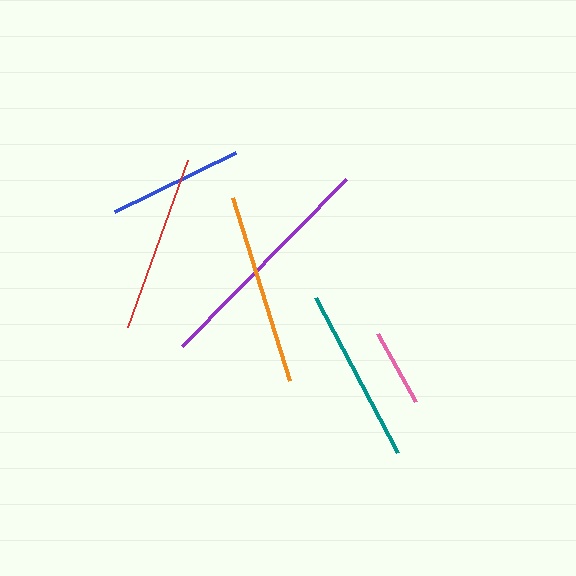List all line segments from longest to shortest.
From longest to shortest: purple, orange, red, teal, blue, pink.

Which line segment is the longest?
The purple line is the longest at approximately 235 pixels.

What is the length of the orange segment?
The orange segment is approximately 192 pixels long.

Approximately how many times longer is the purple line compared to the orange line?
The purple line is approximately 1.2 times the length of the orange line.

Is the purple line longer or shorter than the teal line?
The purple line is longer than the teal line.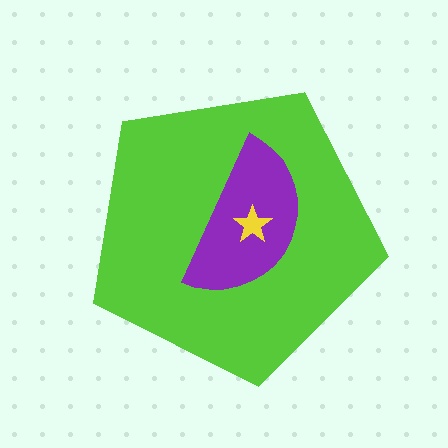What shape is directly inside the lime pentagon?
The purple semicircle.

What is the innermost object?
The yellow star.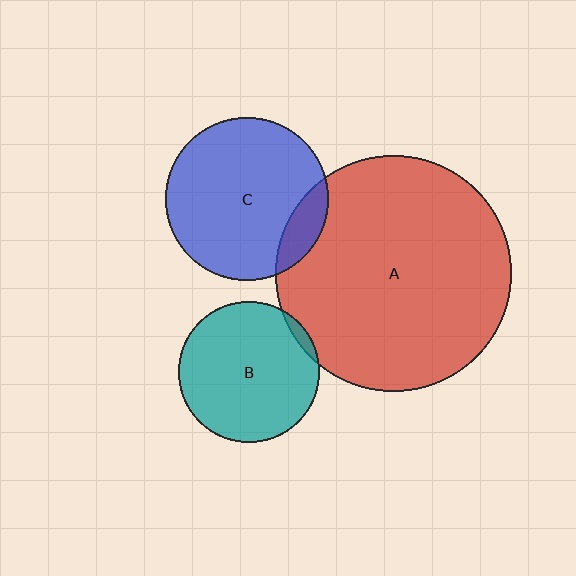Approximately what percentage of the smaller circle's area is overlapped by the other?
Approximately 15%.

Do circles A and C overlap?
Yes.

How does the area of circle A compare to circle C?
Approximately 2.1 times.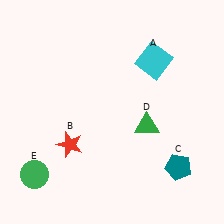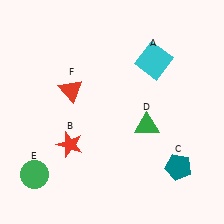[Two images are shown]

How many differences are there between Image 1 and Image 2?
There is 1 difference between the two images.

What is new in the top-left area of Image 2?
A red triangle (F) was added in the top-left area of Image 2.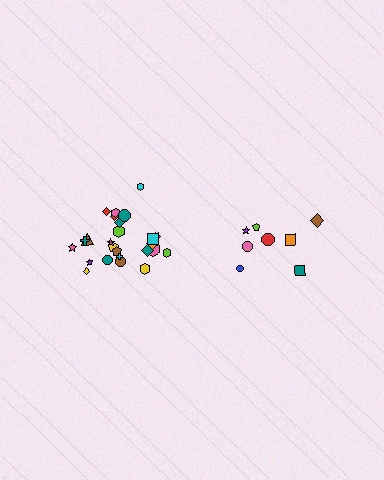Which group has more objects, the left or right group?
The left group.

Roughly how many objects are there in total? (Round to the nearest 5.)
Roughly 35 objects in total.